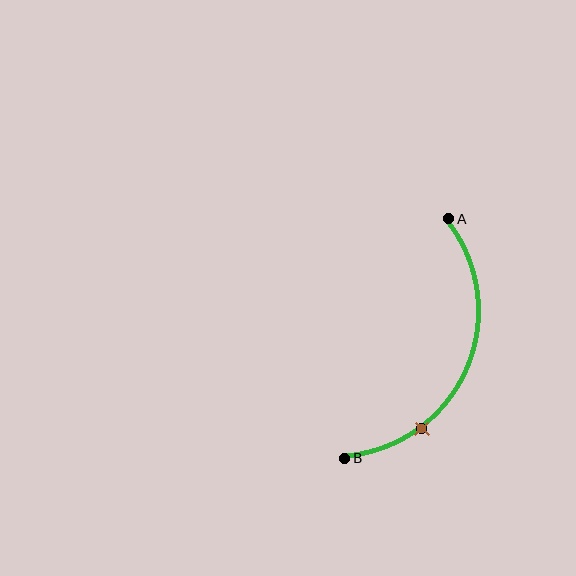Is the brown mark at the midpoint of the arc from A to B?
No. The brown mark lies on the arc but is closer to endpoint B. The arc midpoint would be at the point on the curve equidistant along the arc from both A and B.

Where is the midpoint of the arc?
The arc midpoint is the point on the curve farthest from the straight line joining A and B. It sits to the right of that line.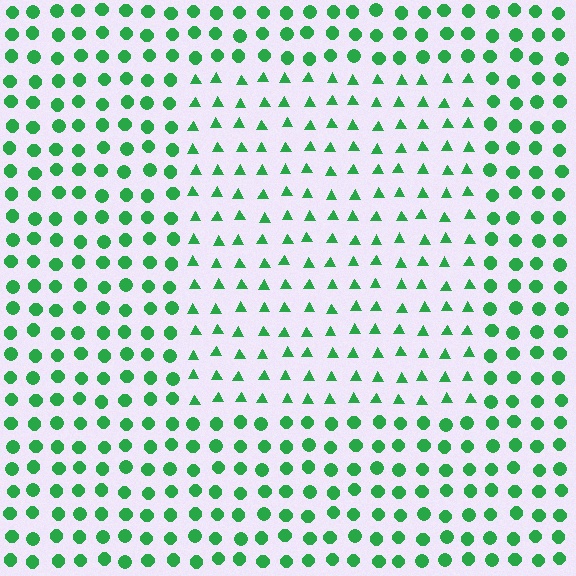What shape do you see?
I see a rectangle.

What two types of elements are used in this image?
The image uses triangles inside the rectangle region and circles outside it.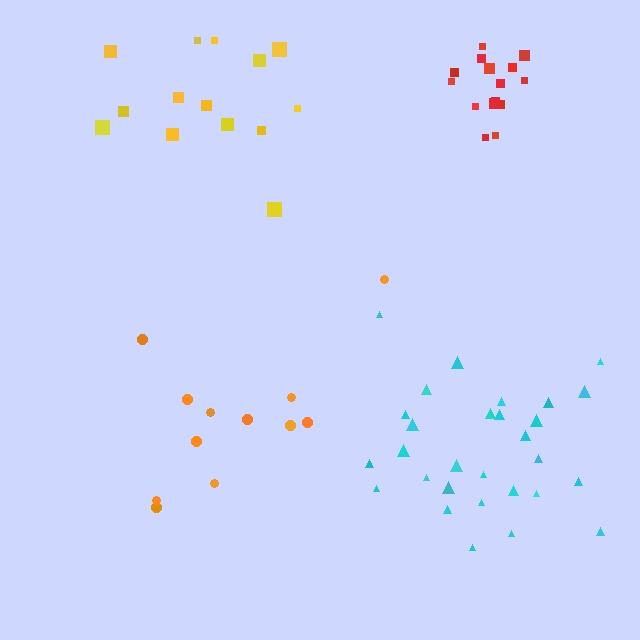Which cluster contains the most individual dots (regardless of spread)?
Cyan (29).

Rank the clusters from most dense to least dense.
red, cyan, yellow, orange.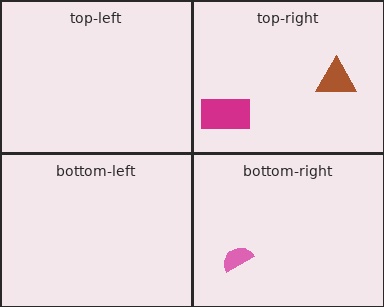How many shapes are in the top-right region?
2.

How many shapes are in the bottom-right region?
1.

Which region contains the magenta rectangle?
The top-right region.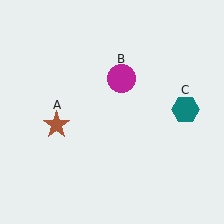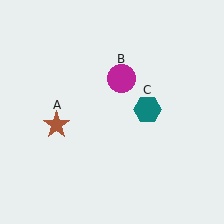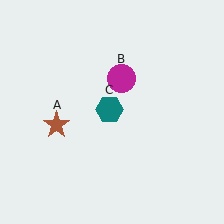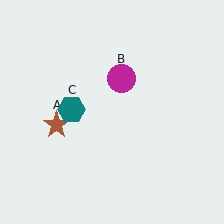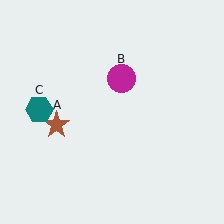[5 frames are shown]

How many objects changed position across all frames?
1 object changed position: teal hexagon (object C).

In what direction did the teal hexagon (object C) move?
The teal hexagon (object C) moved left.